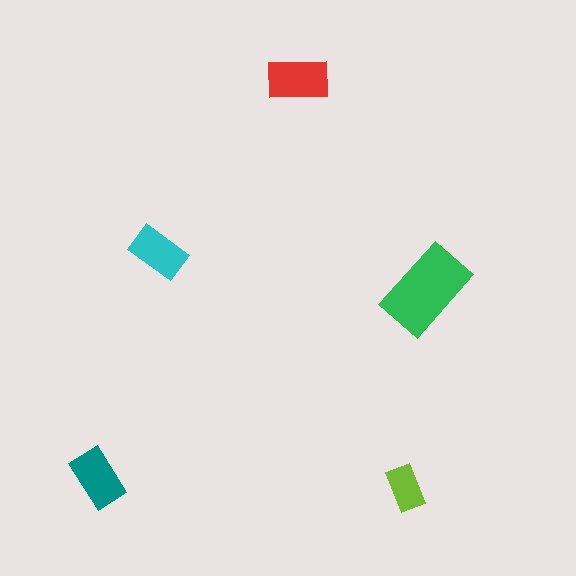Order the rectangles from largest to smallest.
the green one, the red one, the teal one, the cyan one, the lime one.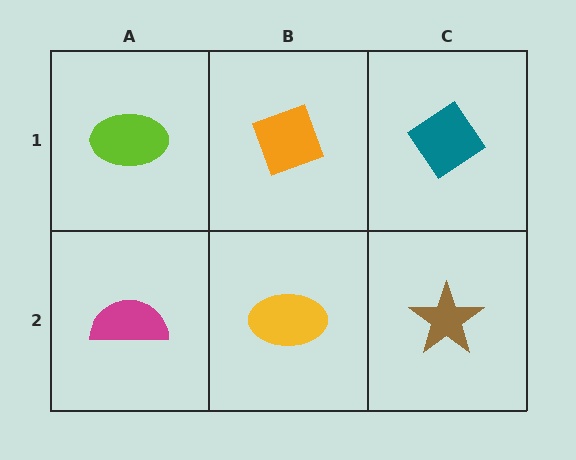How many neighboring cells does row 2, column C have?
2.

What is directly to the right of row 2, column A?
A yellow ellipse.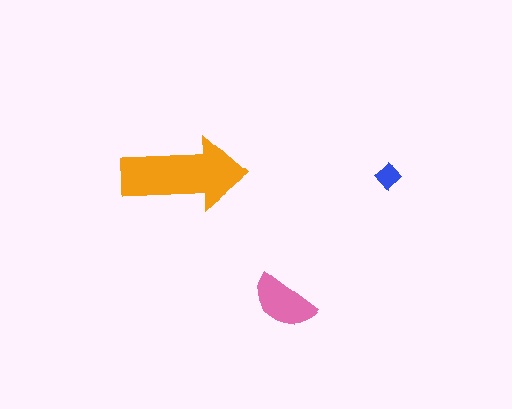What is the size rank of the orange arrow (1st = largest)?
1st.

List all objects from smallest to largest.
The blue diamond, the pink semicircle, the orange arrow.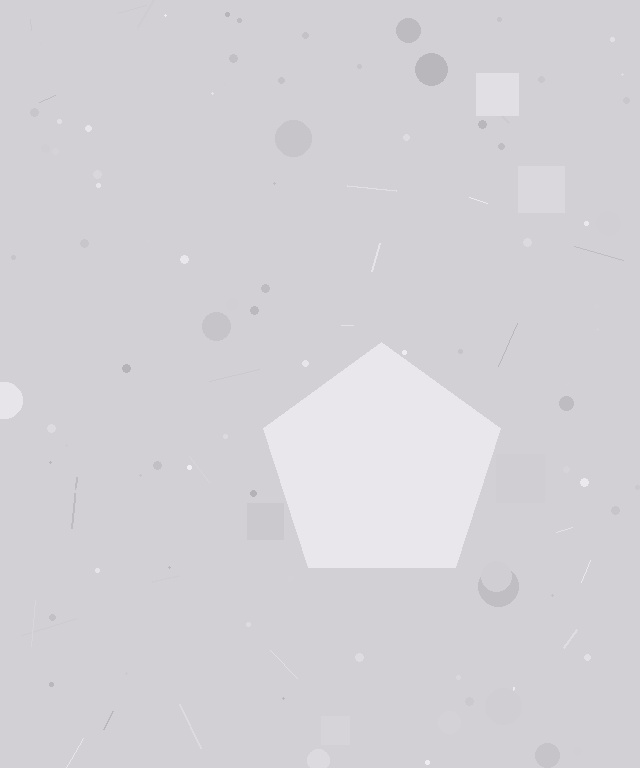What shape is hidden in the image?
A pentagon is hidden in the image.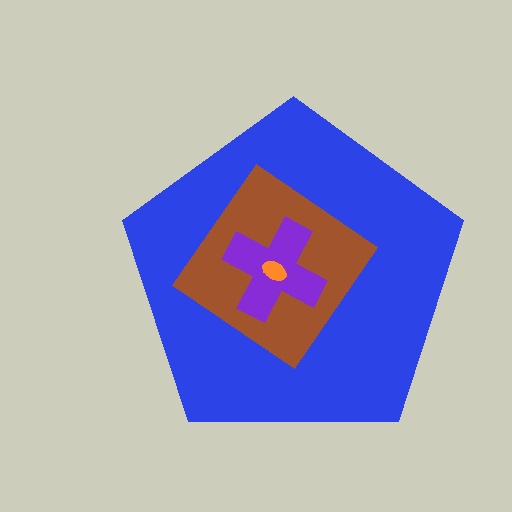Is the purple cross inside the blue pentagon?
Yes.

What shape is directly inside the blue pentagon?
The brown diamond.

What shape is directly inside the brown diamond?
The purple cross.